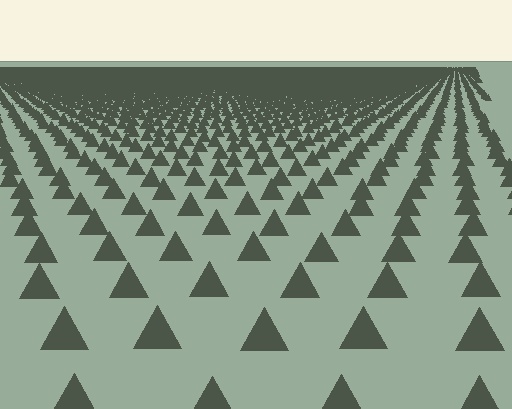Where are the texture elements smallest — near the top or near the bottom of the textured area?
Near the top.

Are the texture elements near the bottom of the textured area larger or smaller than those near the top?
Larger. Near the bottom, elements are closer to the viewer and appear at a bigger on-screen size.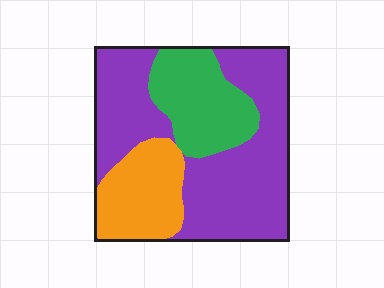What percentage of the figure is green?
Green covers around 20% of the figure.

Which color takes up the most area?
Purple, at roughly 60%.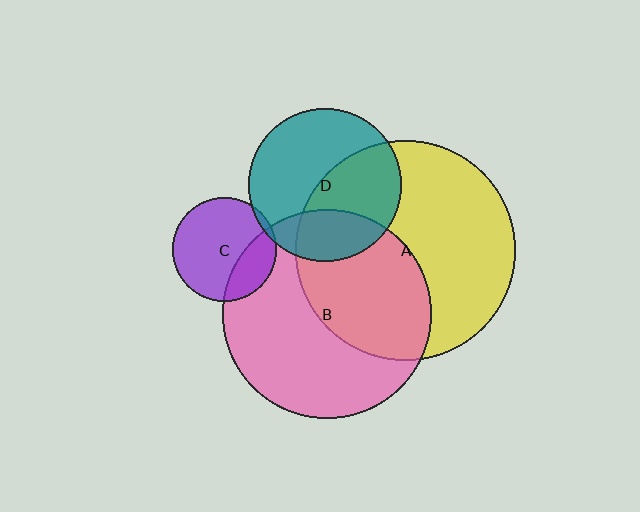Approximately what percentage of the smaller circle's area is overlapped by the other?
Approximately 25%.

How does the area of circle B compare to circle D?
Approximately 1.9 times.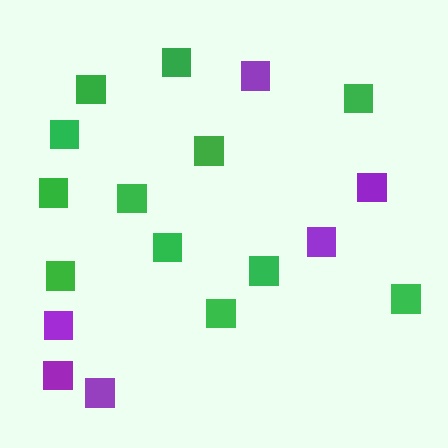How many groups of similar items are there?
There are 2 groups: one group of green squares (12) and one group of purple squares (6).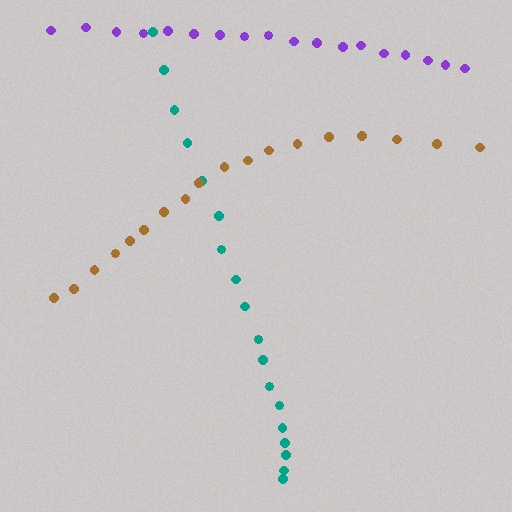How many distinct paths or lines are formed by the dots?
There are 3 distinct paths.